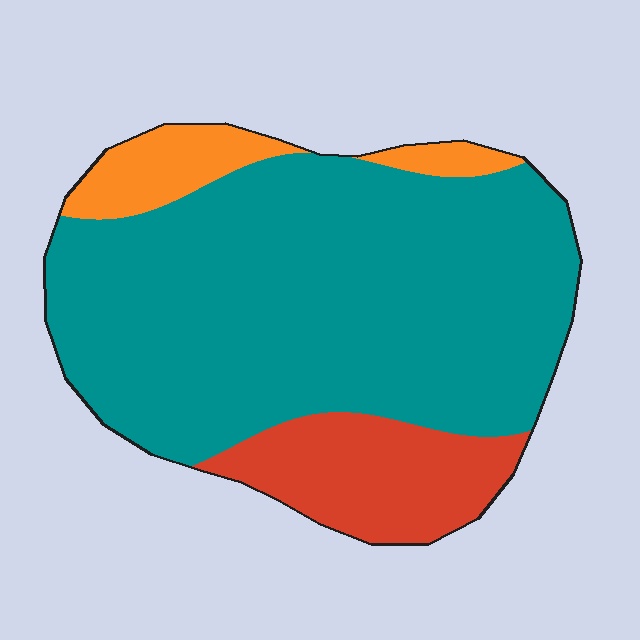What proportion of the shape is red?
Red covers about 15% of the shape.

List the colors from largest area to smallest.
From largest to smallest: teal, red, orange.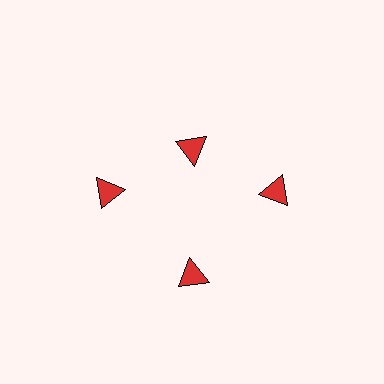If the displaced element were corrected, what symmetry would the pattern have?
It would have 4-fold rotational symmetry — the pattern would map onto itself every 90 degrees.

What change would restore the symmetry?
The symmetry would be restored by moving it outward, back onto the ring so that all 4 triangles sit at equal angles and equal distance from the center.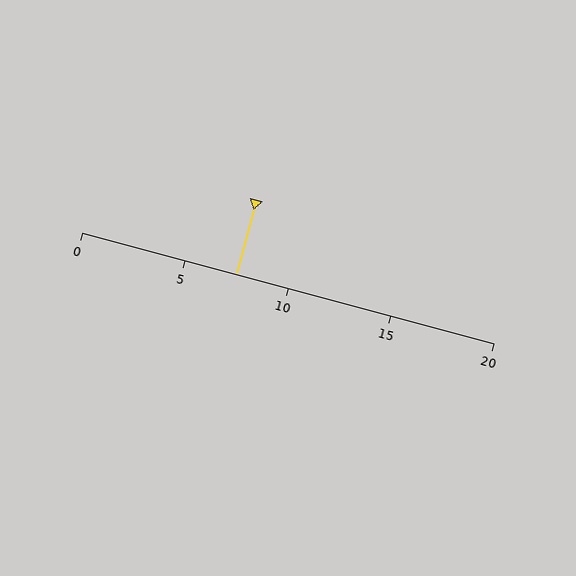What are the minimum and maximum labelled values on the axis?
The axis runs from 0 to 20.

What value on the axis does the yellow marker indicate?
The marker indicates approximately 7.5.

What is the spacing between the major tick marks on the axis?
The major ticks are spaced 5 apart.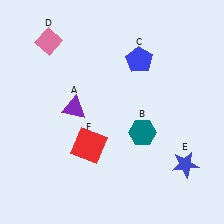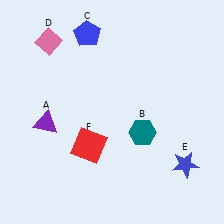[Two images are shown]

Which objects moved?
The objects that moved are: the purple triangle (A), the blue pentagon (C).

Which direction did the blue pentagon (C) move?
The blue pentagon (C) moved left.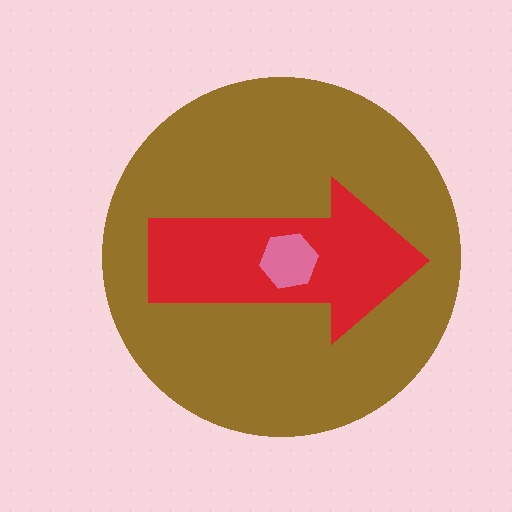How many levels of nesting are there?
3.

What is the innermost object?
The pink hexagon.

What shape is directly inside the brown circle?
The red arrow.